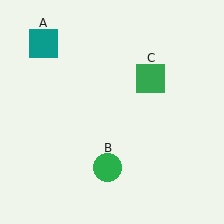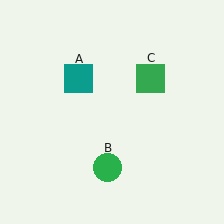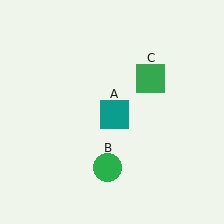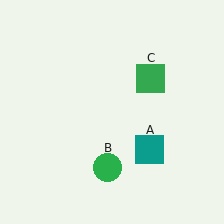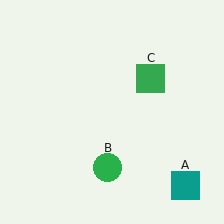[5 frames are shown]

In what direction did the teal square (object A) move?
The teal square (object A) moved down and to the right.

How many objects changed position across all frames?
1 object changed position: teal square (object A).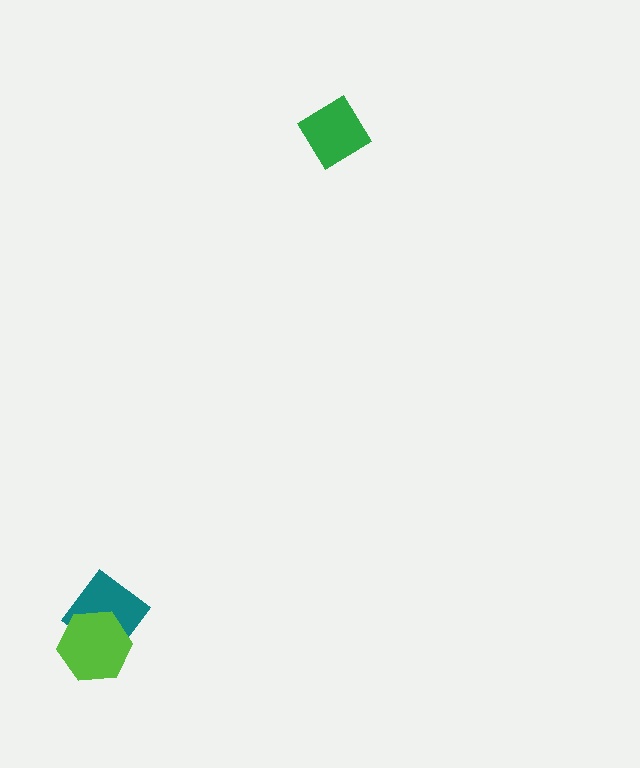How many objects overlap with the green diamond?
0 objects overlap with the green diamond.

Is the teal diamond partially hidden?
Yes, it is partially covered by another shape.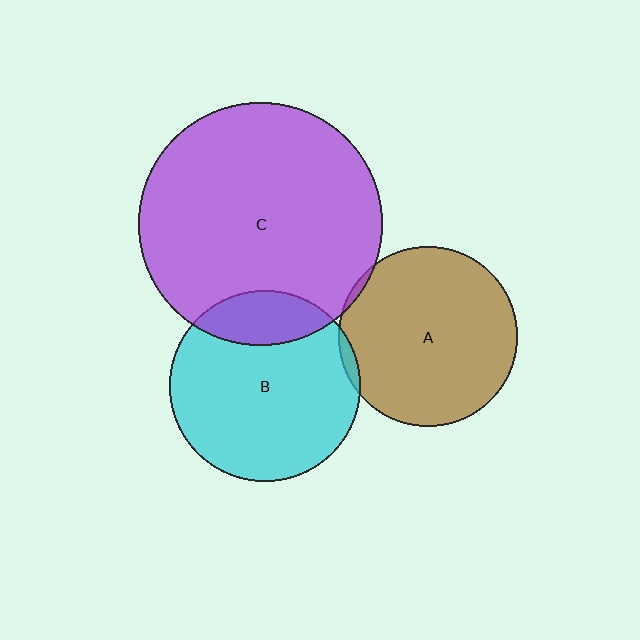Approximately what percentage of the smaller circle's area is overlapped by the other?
Approximately 5%.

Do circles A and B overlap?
Yes.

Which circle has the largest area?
Circle C (purple).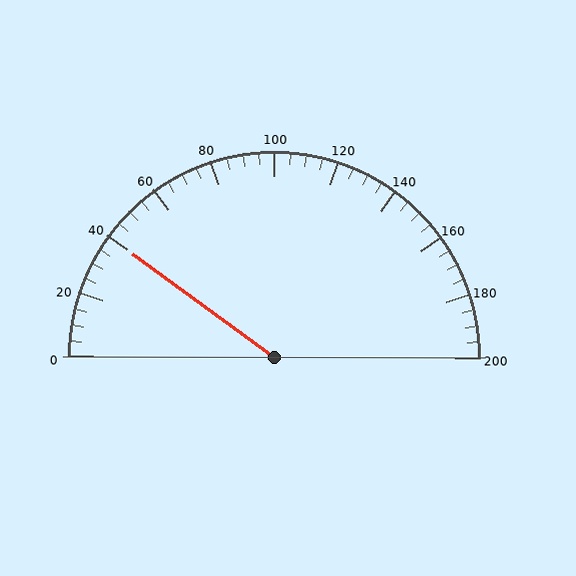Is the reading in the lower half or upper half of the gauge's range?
The reading is in the lower half of the range (0 to 200).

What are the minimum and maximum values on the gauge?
The gauge ranges from 0 to 200.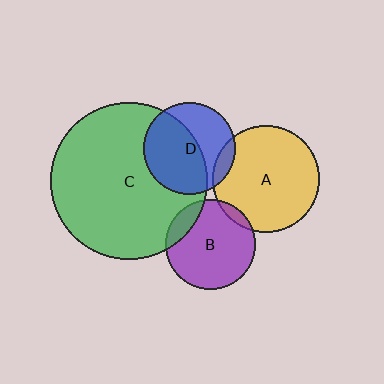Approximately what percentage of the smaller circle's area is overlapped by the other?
Approximately 15%.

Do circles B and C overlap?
Yes.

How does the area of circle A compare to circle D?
Approximately 1.4 times.